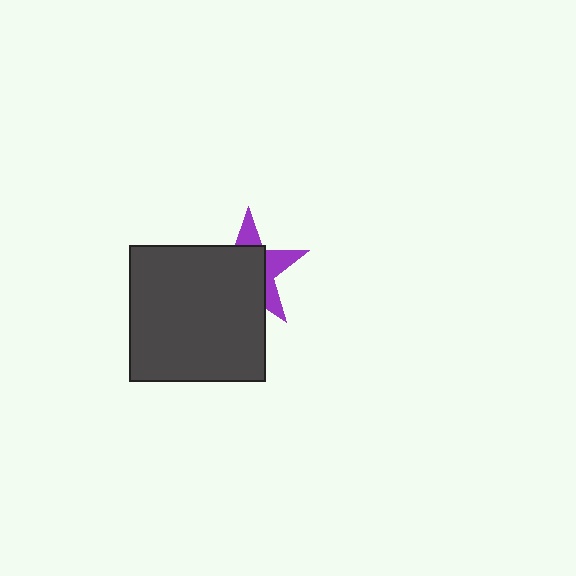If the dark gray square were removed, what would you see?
You would see the complete purple star.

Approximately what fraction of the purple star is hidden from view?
Roughly 63% of the purple star is hidden behind the dark gray square.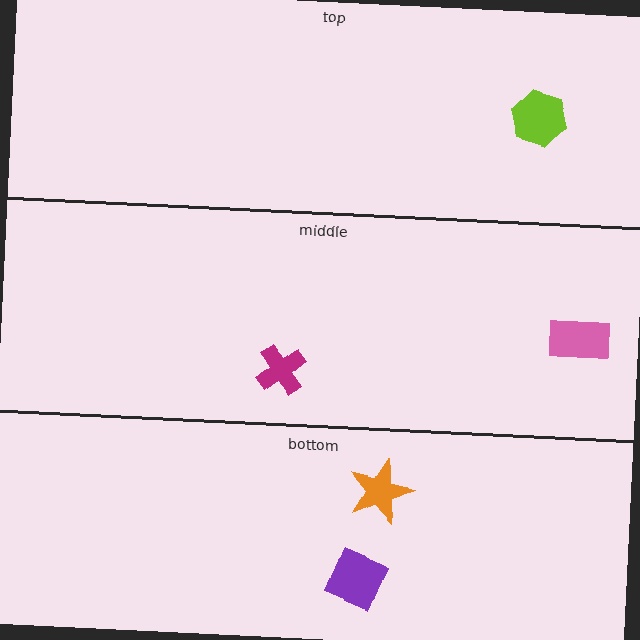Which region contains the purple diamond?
The bottom region.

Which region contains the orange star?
The bottom region.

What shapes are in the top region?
The lime hexagon.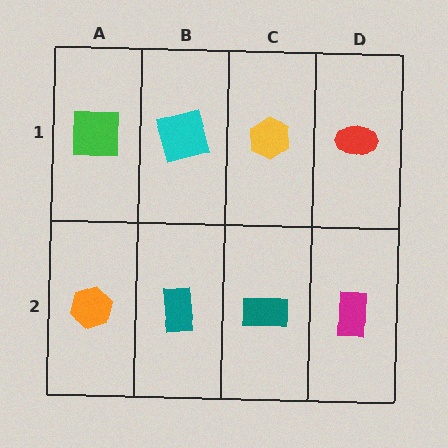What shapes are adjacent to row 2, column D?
A red ellipse (row 1, column D), a teal rectangle (row 2, column C).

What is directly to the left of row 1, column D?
A yellow hexagon.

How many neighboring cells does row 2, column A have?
2.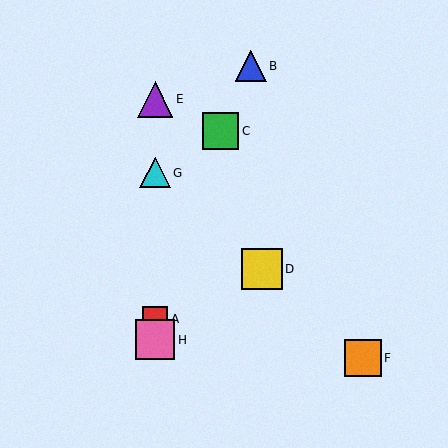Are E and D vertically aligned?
No, E is at x≈155 and D is at x≈262.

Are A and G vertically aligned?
Yes, both are at x≈155.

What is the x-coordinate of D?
Object D is at x≈262.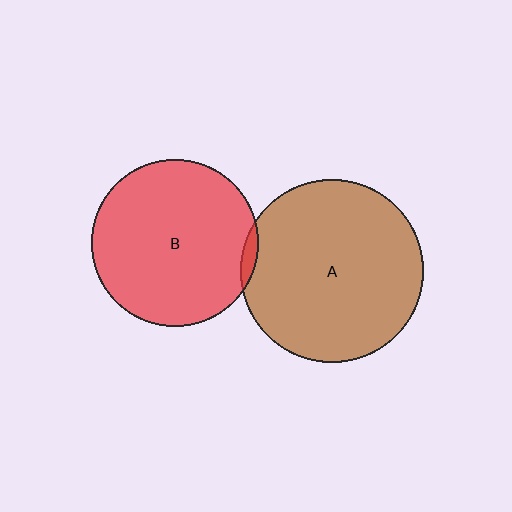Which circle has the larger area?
Circle A (brown).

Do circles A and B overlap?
Yes.